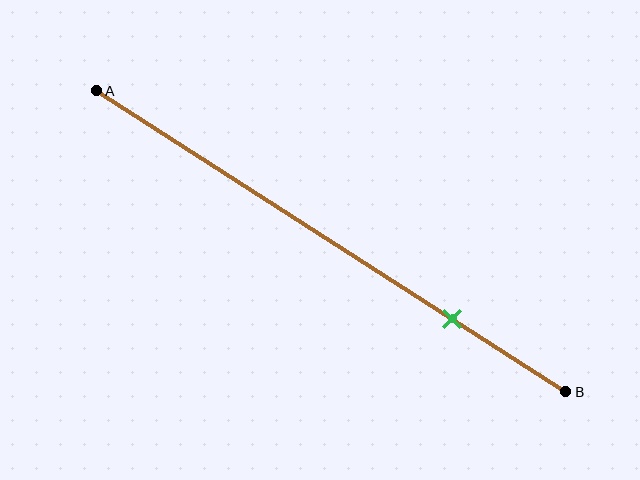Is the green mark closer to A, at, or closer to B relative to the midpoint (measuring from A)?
The green mark is closer to point B than the midpoint of segment AB.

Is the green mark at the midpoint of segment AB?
No, the mark is at about 75% from A, not at the 50% midpoint.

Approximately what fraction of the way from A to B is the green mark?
The green mark is approximately 75% of the way from A to B.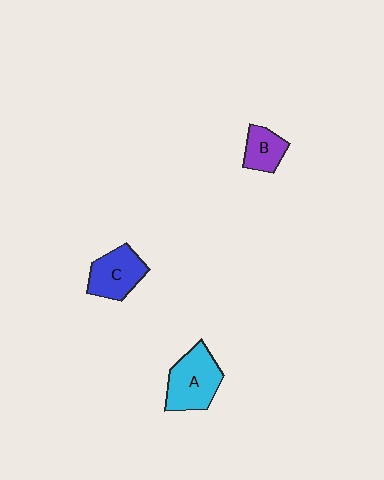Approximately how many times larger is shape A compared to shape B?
Approximately 1.8 times.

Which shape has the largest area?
Shape A (cyan).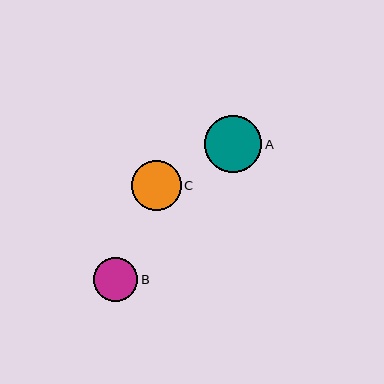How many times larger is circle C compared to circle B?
Circle C is approximately 1.1 times the size of circle B.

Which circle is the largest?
Circle A is the largest with a size of approximately 57 pixels.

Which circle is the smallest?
Circle B is the smallest with a size of approximately 44 pixels.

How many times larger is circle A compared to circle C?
Circle A is approximately 1.2 times the size of circle C.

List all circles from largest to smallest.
From largest to smallest: A, C, B.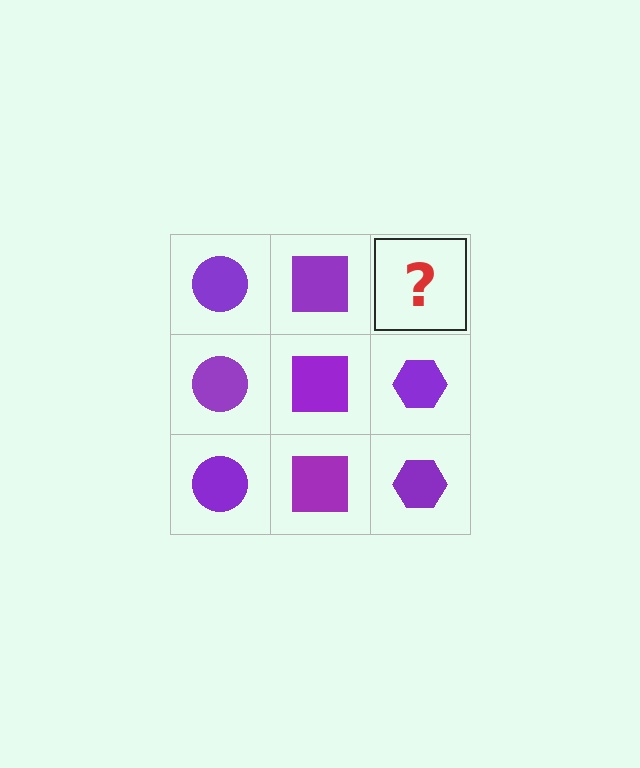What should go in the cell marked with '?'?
The missing cell should contain a purple hexagon.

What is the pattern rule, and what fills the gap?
The rule is that each column has a consistent shape. The gap should be filled with a purple hexagon.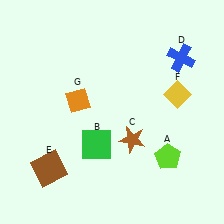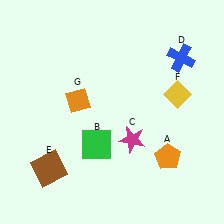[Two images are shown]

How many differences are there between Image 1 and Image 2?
There are 2 differences between the two images.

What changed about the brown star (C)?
In Image 1, C is brown. In Image 2, it changed to magenta.